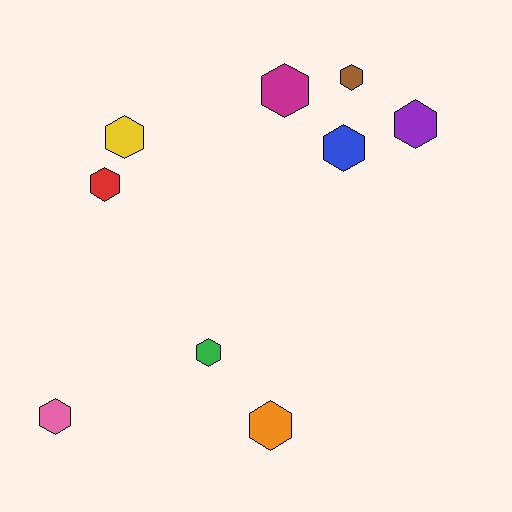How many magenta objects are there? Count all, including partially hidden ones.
There is 1 magenta object.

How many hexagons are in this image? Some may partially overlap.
There are 9 hexagons.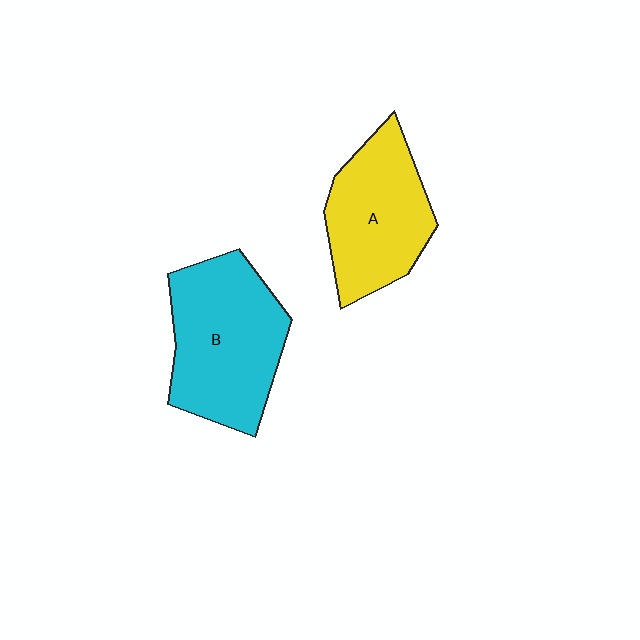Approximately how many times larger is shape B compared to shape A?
Approximately 1.2 times.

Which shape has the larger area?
Shape B (cyan).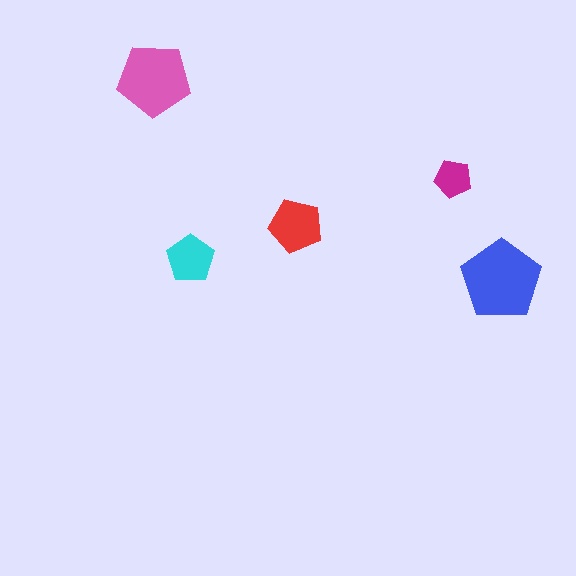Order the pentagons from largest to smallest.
the blue one, the pink one, the red one, the cyan one, the magenta one.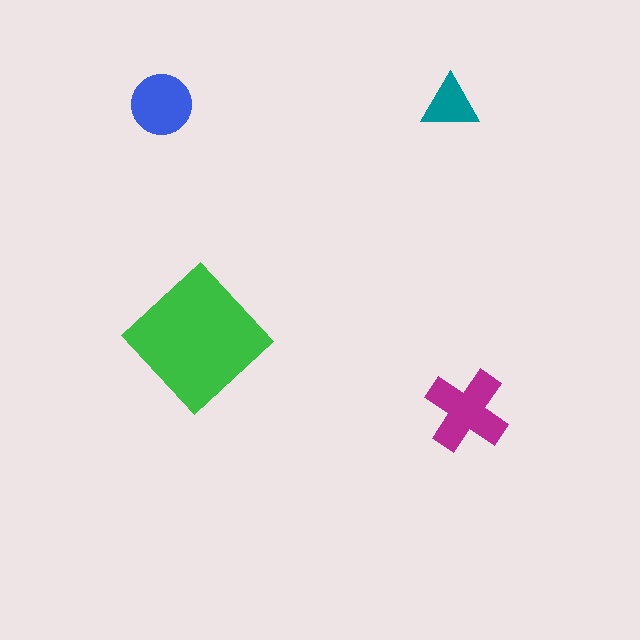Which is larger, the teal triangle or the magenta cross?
The magenta cross.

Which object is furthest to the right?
The magenta cross is rightmost.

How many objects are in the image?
There are 4 objects in the image.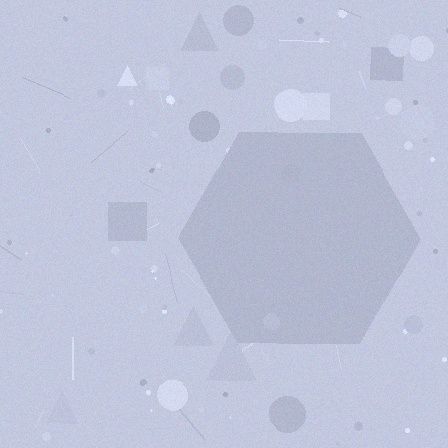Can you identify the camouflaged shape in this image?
The camouflaged shape is a hexagon.